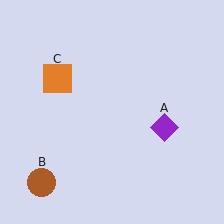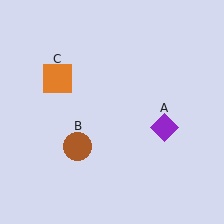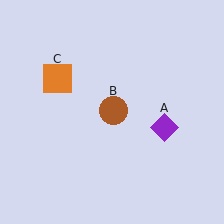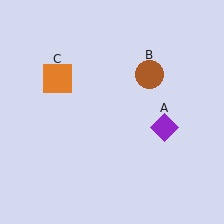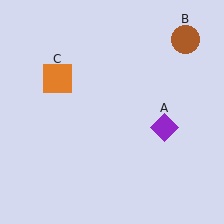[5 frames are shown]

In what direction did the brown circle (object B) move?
The brown circle (object B) moved up and to the right.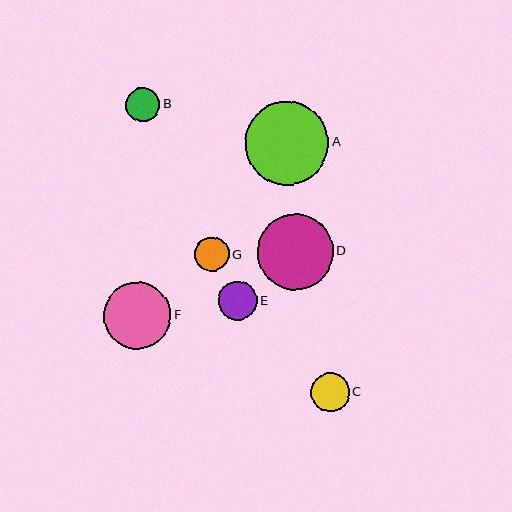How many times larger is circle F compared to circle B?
Circle F is approximately 2.0 times the size of circle B.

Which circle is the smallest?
Circle B is the smallest with a size of approximately 34 pixels.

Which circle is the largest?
Circle A is the largest with a size of approximately 83 pixels.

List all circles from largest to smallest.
From largest to smallest: A, D, F, E, C, G, B.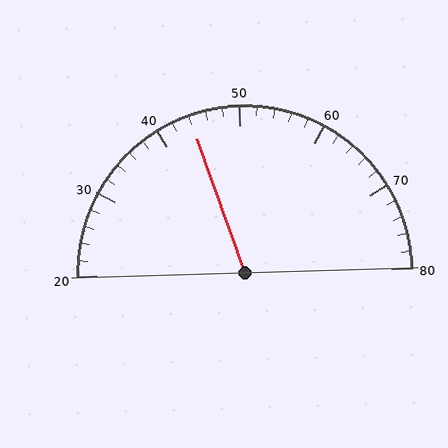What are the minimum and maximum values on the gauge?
The gauge ranges from 20 to 80.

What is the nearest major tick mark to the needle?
The nearest major tick mark is 40.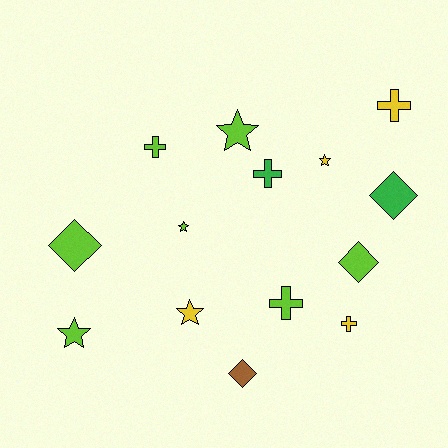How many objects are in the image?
There are 14 objects.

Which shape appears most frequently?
Star, with 5 objects.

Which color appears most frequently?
Lime, with 7 objects.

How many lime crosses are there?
There are 2 lime crosses.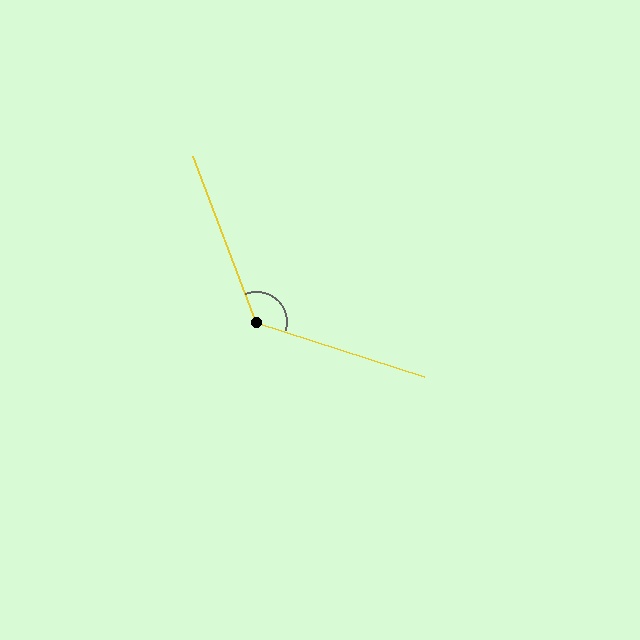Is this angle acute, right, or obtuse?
It is obtuse.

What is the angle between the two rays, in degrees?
Approximately 128 degrees.